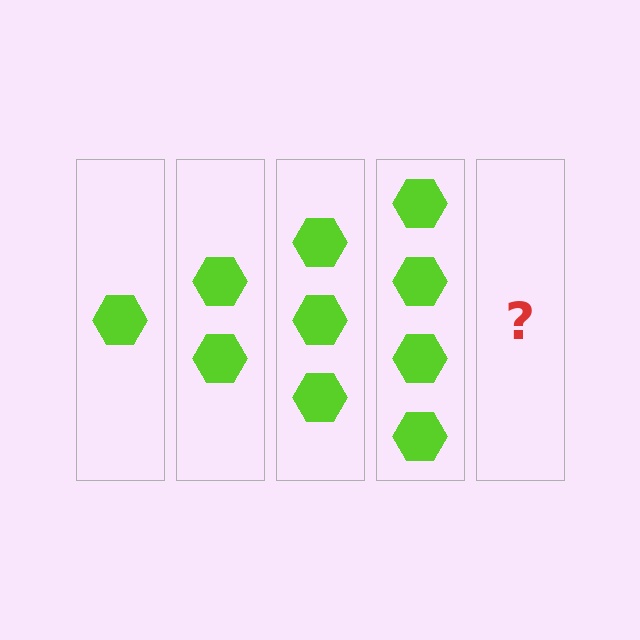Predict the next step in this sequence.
The next step is 5 hexagons.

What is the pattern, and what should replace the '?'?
The pattern is that each step adds one more hexagon. The '?' should be 5 hexagons.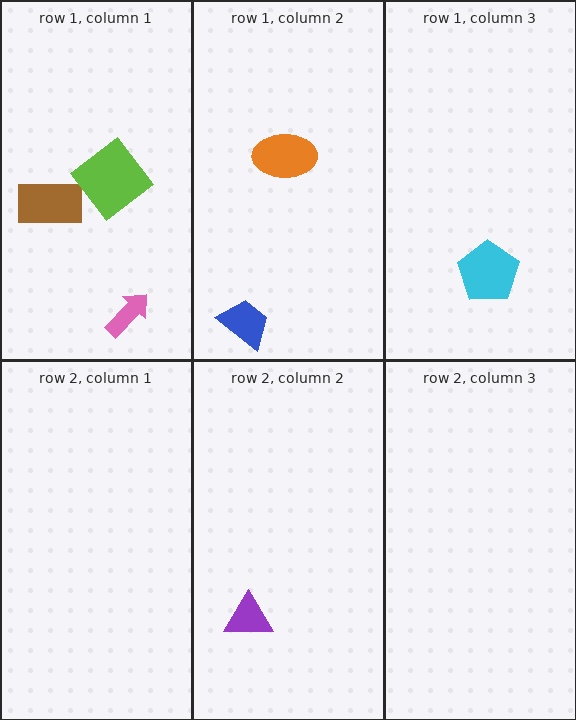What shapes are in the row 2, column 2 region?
The purple triangle.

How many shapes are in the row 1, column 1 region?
3.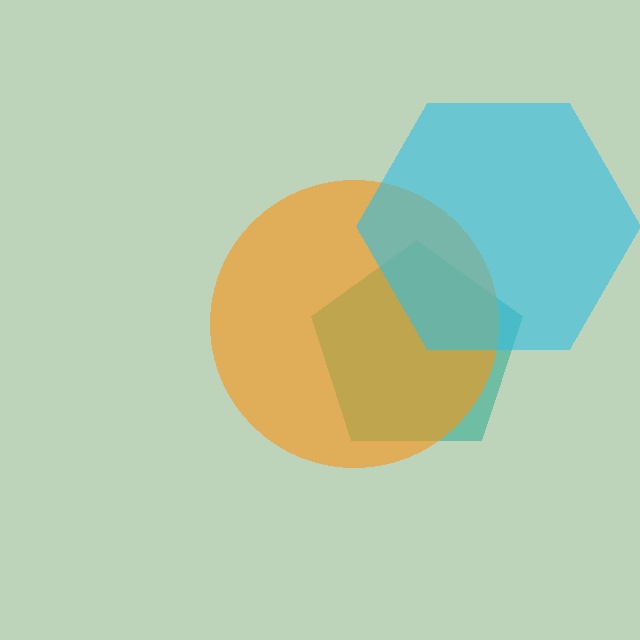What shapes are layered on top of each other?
The layered shapes are: a teal pentagon, an orange circle, a cyan hexagon.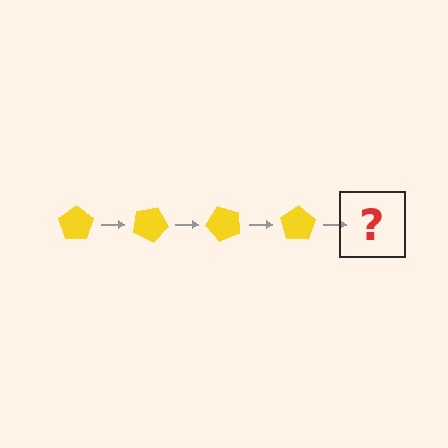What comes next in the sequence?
The next element should be a yellow pentagon rotated 100 degrees.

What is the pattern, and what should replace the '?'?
The pattern is that the pentagon rotates 25 degrees each step. The '?' should be a yellow pentagon rotated 100 degrees.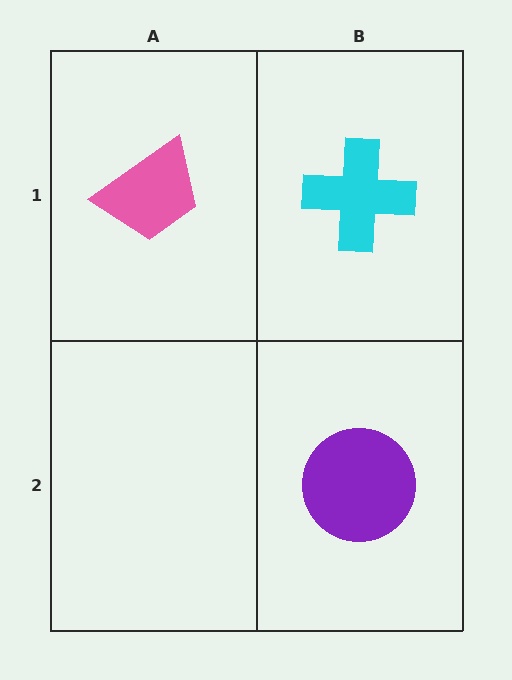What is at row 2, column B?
A purple circle.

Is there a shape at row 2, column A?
No, that cell is empty.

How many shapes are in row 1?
2 shapes.